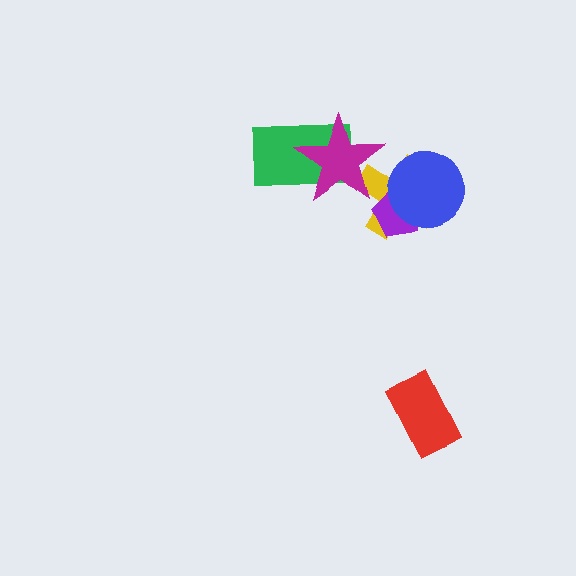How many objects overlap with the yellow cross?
3 objects overlap with the yellow cross.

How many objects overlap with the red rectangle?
0 objects overlap with the red rectangle.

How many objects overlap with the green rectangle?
1 object overlaps with the green rectangle.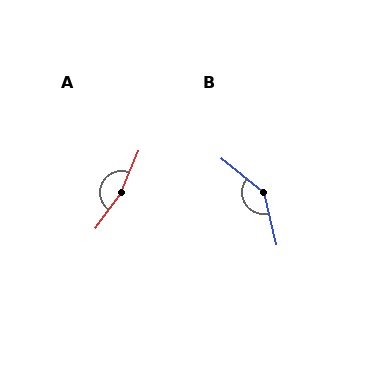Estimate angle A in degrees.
Approximately 166 degrees.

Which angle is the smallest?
B, at approximately 142 degrees.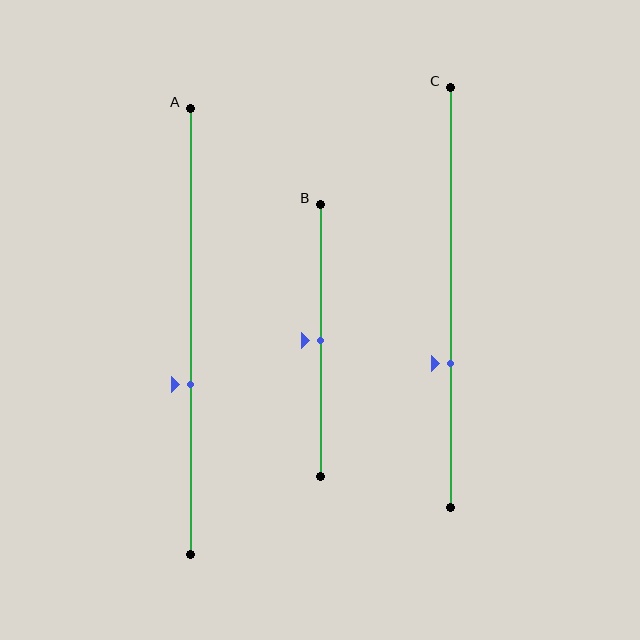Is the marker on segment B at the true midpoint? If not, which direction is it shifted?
Yes, the marker on segment B is at the true midpoint.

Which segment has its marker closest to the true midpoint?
Segment B has its marker closest to the true midpoint.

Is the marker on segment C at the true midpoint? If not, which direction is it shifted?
No, the marker on segment C is shifted downward by about 16% of the segment length.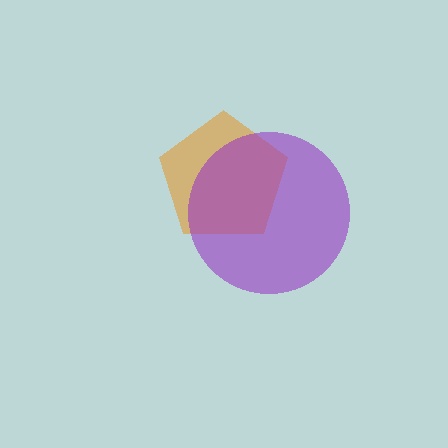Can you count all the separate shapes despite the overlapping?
Yes, there are 2 separate shapes.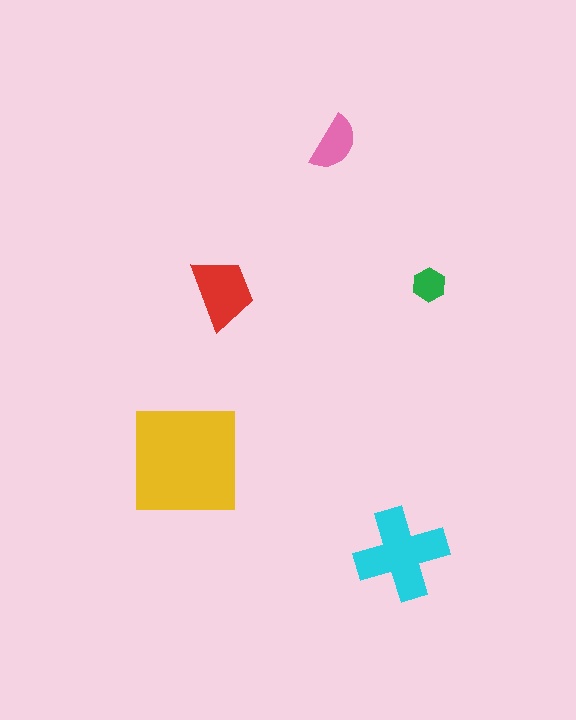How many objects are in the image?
There are 5 objects in the image.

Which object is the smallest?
The green hexagon.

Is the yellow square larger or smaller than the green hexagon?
Larger.